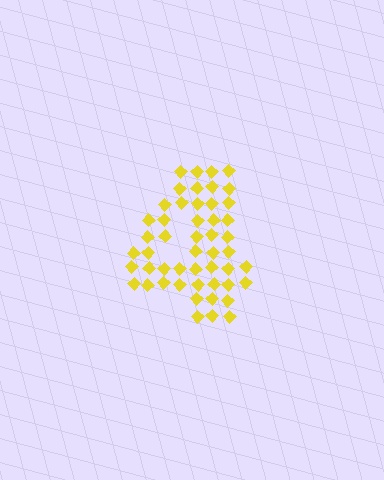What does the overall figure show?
The overall figure shows the digit 4.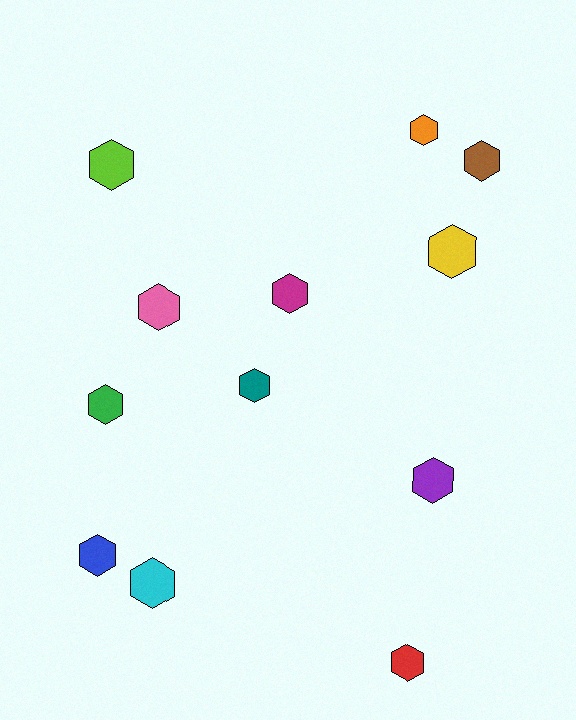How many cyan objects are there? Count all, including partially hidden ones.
There is 1 cyan object.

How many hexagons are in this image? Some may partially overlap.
There are 12 hexagons.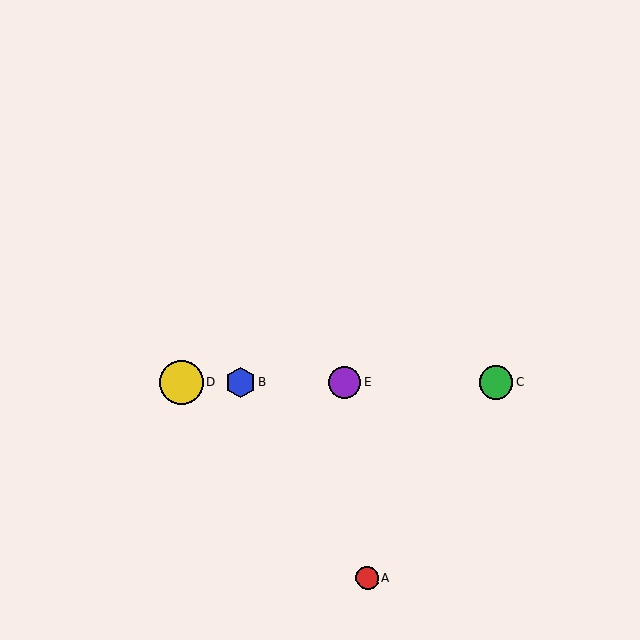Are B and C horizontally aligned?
Yes, both are at y≈383.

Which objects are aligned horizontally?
Objects B, C, D, E are aligned horizontally.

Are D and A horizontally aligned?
No, D is at y≈383 and A is at y≈578.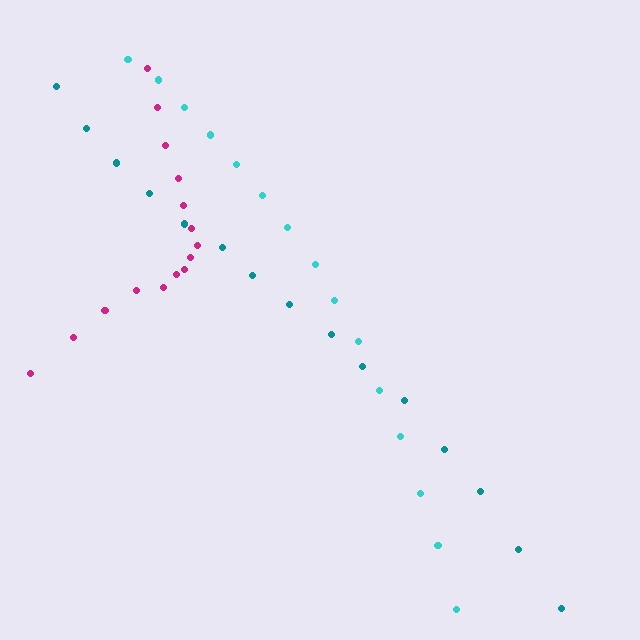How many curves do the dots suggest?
There are 3 distinct paths.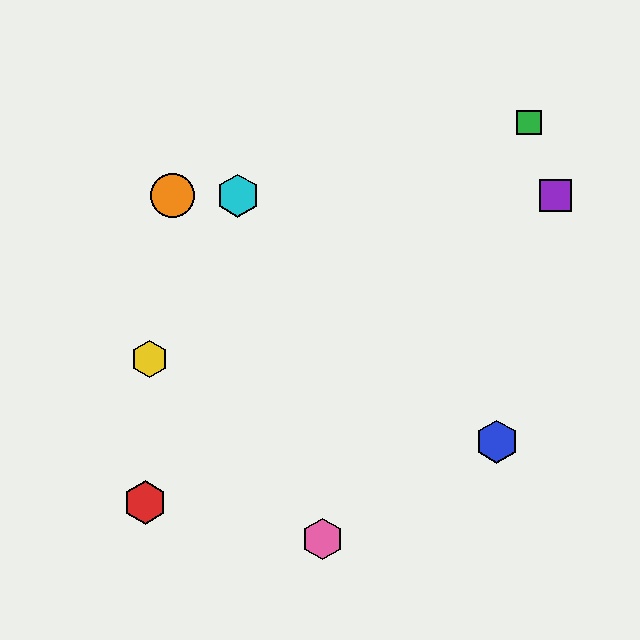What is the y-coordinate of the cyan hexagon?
The cyan hexagon is at y≈196.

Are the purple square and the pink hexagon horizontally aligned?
No, the purple square is at y≈196 and the pink hexagon is at y≈539.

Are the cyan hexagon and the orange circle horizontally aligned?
Yes, both are at y≈196.